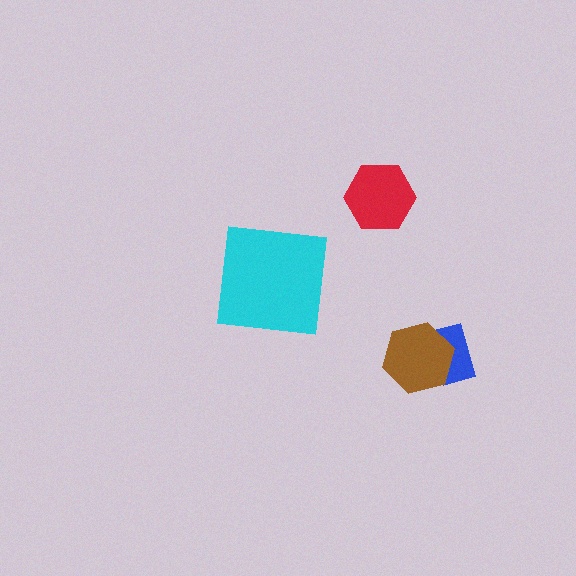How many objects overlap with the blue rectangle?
1 object overlaps with the blue rectangle.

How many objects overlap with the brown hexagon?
1 object overlaps with the brown hexagon.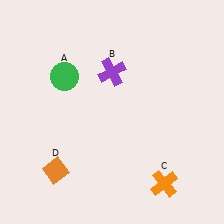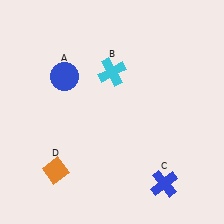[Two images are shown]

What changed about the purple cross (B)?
In Image 1, B is purple. In Image 2, it changed to cyan.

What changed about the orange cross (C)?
In Image 1, C is orange. In Image 2, it changed to blue.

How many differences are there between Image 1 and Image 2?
There are 3 differences between the two images.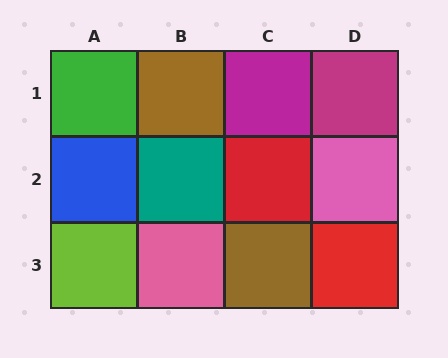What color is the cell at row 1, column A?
Green.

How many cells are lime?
1 cell is lime.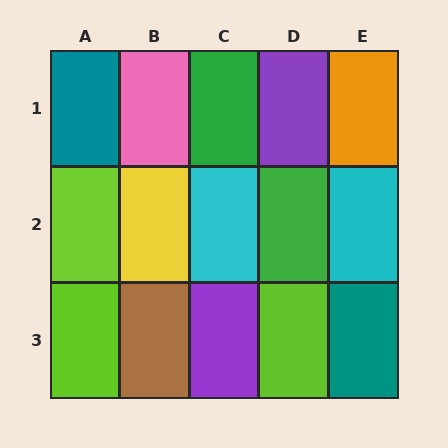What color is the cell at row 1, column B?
Pink.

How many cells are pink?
1 cell is pink.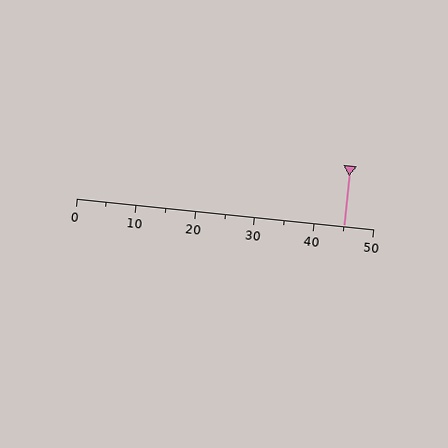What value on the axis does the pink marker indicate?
The marker indicates approximately 45.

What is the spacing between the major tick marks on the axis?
The major ticks are spaced 10 apart.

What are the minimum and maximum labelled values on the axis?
The axis runs from 0 to 50.